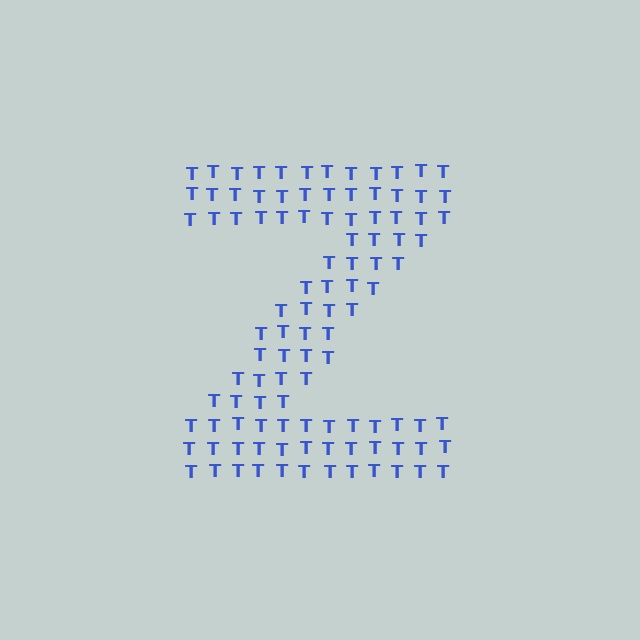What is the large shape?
The large shape is the letter Z.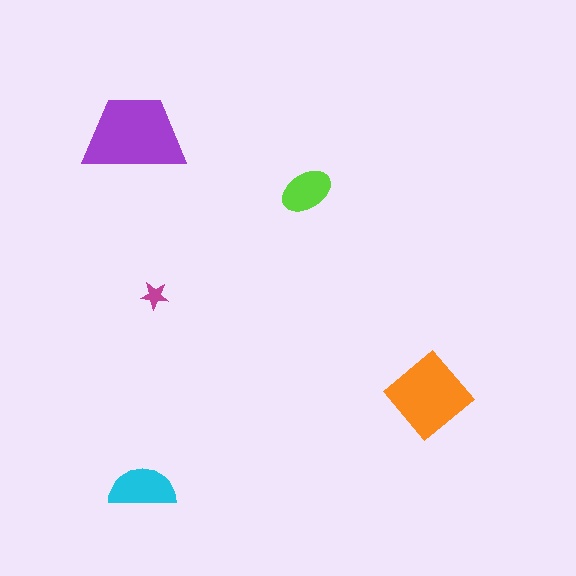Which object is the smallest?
The magenta star.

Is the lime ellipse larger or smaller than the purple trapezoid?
Smaller.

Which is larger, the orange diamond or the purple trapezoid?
The purple trapezoid.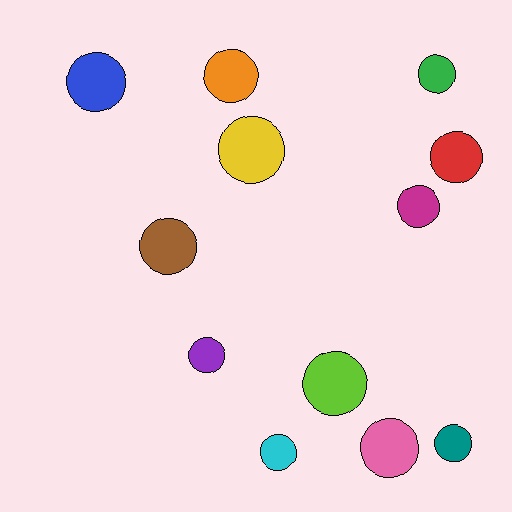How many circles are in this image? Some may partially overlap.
There are 12 circles.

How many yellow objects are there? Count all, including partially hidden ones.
There is 1 yellow object.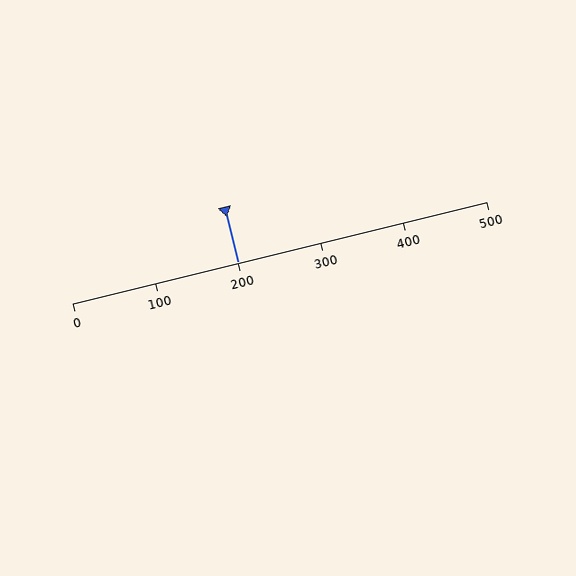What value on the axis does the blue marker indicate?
The marker indicates approximately 200.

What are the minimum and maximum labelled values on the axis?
The axis runs from 0 to 500.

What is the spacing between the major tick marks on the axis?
The major ticks are spaced 100 apart.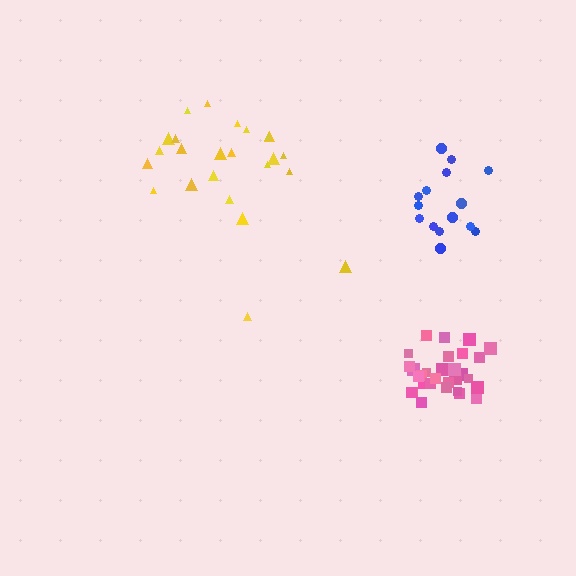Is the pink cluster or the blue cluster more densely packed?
Pink.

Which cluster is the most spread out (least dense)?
Yellow.